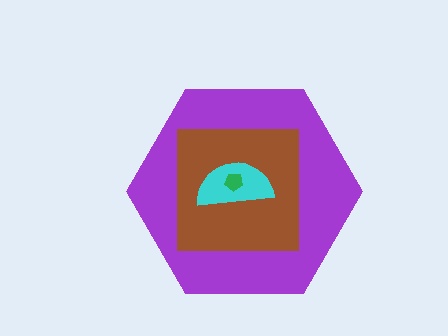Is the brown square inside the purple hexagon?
Yes.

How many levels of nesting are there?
4.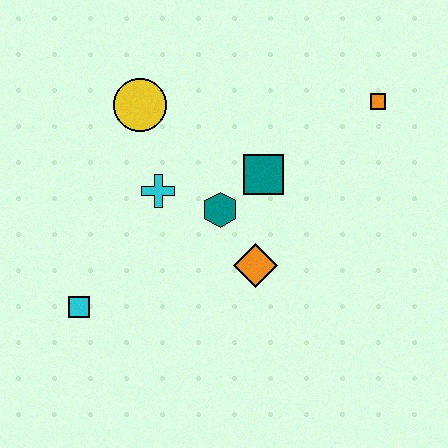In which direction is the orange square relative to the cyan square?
The orange square is to the right of the cyan square.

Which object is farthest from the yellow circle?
The orange square is farthest from the yellow circle.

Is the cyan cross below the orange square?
Yes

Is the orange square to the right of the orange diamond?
Yes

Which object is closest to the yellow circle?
The cyan cross is closest to the yellow circle.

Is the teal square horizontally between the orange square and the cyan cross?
Yes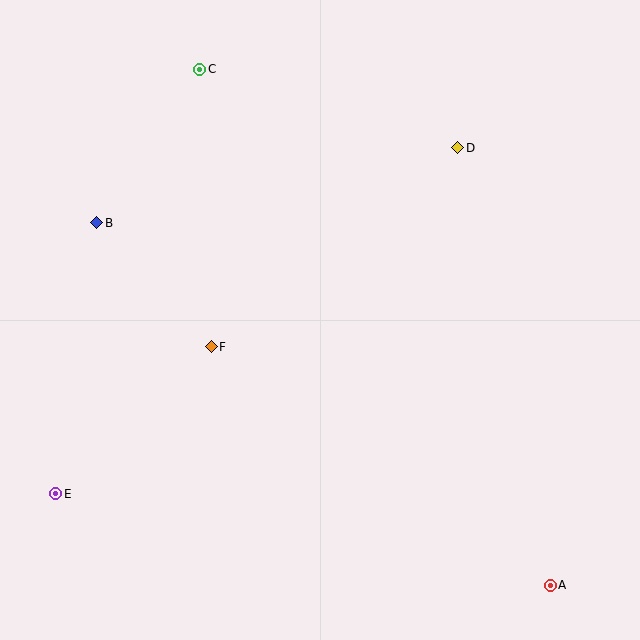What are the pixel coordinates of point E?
Point E is at (56, 494).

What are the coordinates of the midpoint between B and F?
The midpoint between B and F is at (154, 285).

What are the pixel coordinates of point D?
Point D is at (458, 148).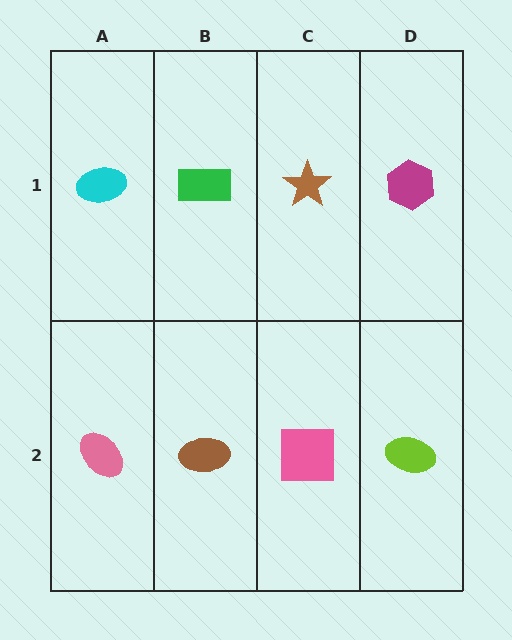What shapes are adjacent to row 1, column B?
A brown ellipse (row 2, column B), a cyan ellipse (row 1, column A), a brown star (row 1, column C).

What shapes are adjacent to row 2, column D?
A magenta hexagon (row 1, column D), a pink square (row 2, column C).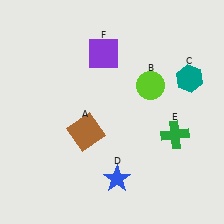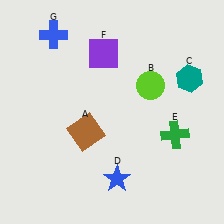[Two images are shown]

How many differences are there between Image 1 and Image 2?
There is 1 difference between the two images.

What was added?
A blue cross (G) was added in Image 2.